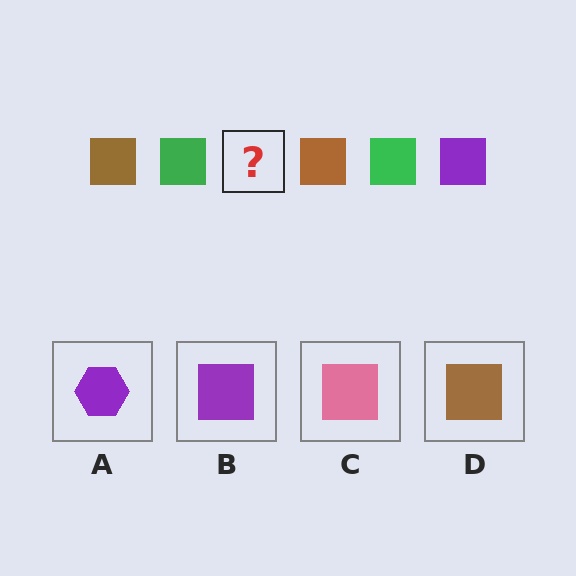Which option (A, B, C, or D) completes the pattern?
B.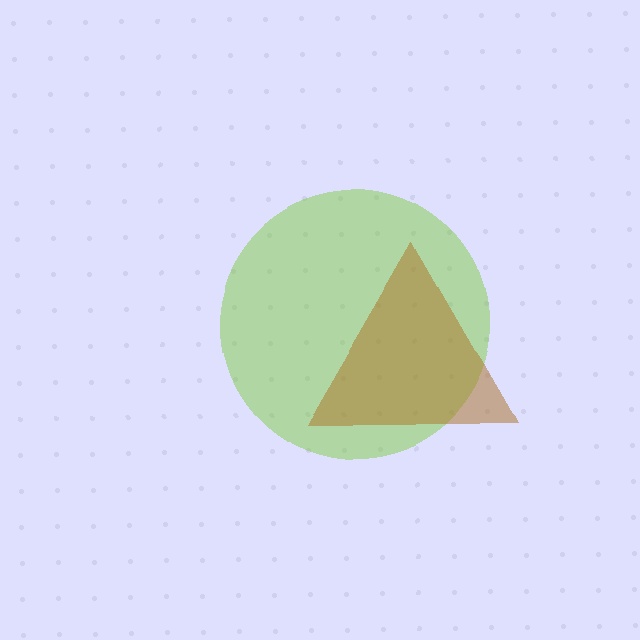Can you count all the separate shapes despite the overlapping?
Yes, there are 2 separate shapes.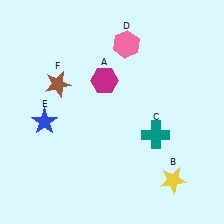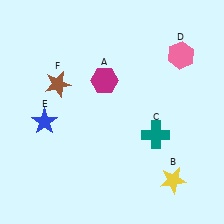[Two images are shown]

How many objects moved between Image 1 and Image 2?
1 object moved between the two images.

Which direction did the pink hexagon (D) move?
The pink hexagon (D) moved right.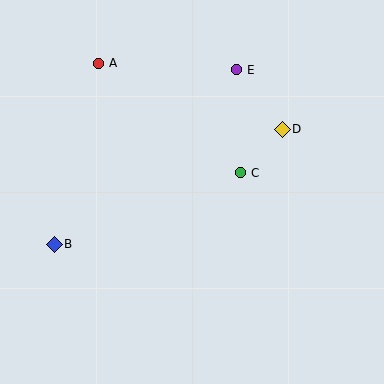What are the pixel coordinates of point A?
Point A is at (99, 63).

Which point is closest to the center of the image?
Point C at (241, 173) is closest to the center.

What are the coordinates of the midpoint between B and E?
The midpoint between B and E is at (146, 157).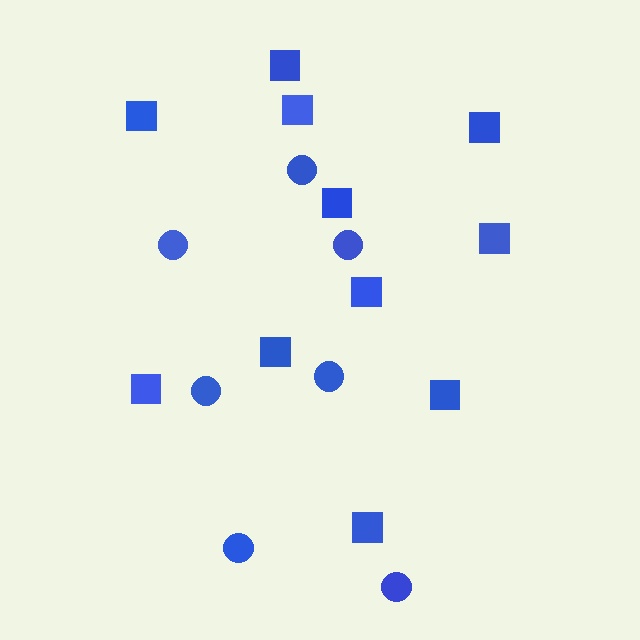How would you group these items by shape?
There are 2 groups: one group of circles (7) and one group of squares (11).